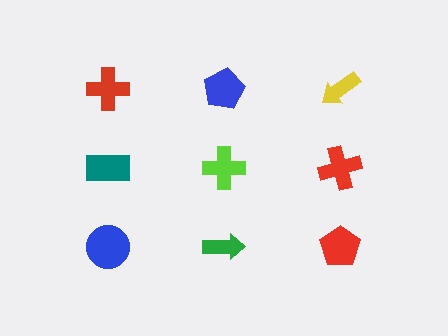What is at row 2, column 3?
A red cross.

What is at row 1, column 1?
A red cross.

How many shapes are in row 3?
3 shapes.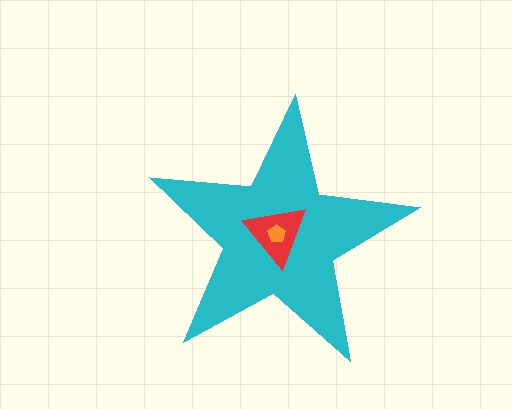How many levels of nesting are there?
3.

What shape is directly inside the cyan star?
The red triangle.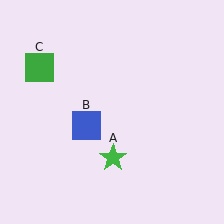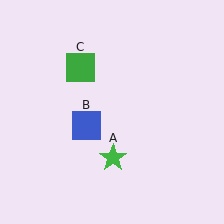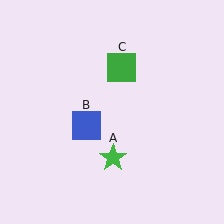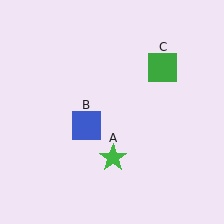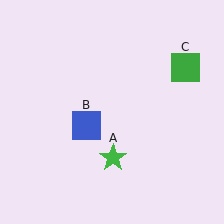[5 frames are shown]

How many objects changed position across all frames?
1 object changed position: green square (object C).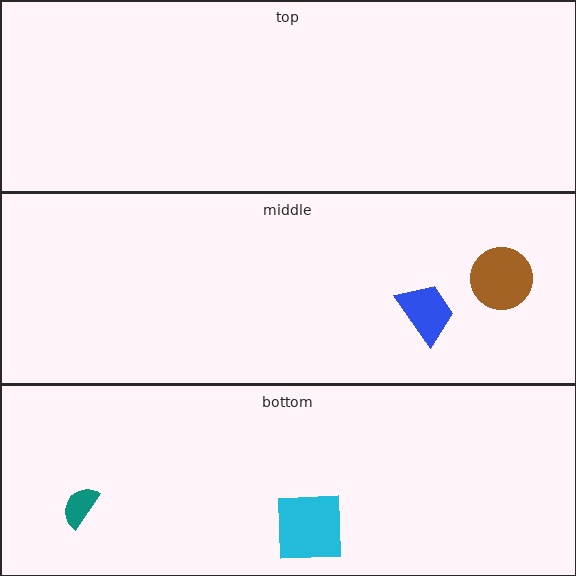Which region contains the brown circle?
The middle region.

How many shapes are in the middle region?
2.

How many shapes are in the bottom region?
2.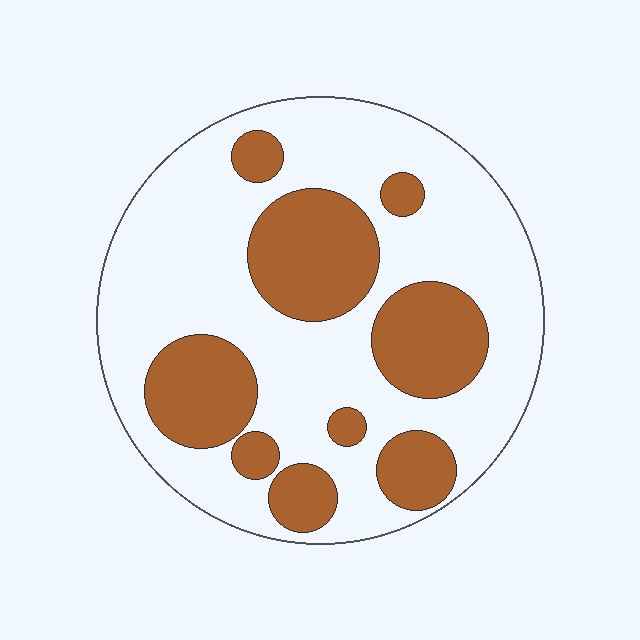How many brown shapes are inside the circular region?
9.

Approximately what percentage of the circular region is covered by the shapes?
Approximately 30%.